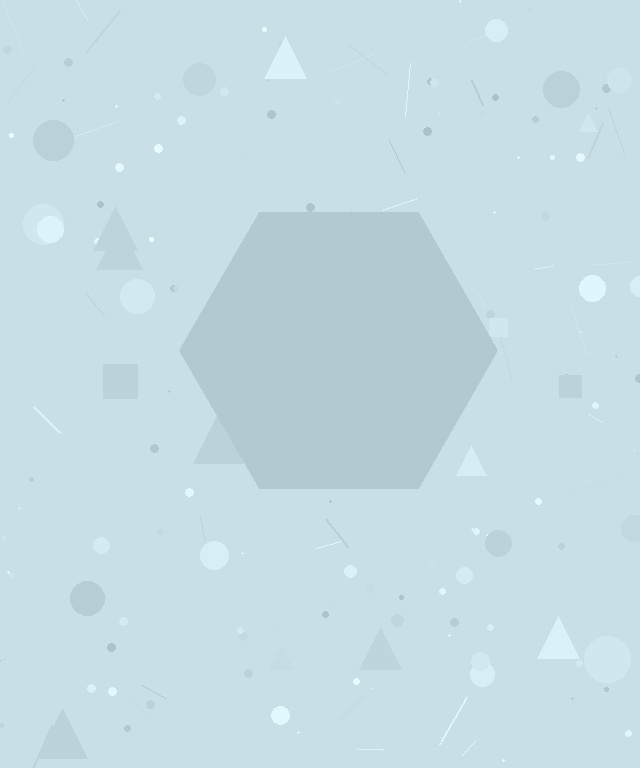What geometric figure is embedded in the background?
A hexagon is embedded in the background.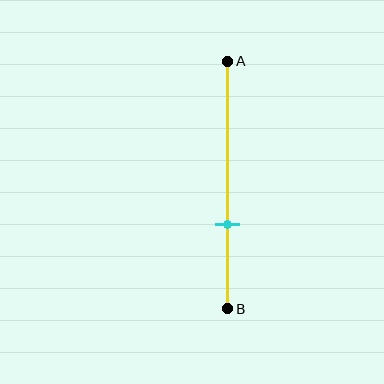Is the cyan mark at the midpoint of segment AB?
No, the mark is at about 65% from A, not at the 50% midpoint.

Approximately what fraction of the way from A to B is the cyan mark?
The cyan mark is approximately 65% of the way from A to B.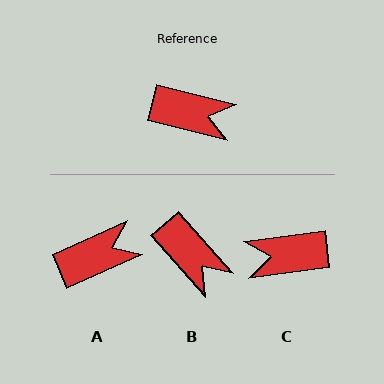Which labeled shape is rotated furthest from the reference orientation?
C, about 159 degrees away.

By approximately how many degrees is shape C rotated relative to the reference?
Approximately 159 degrees clockwise.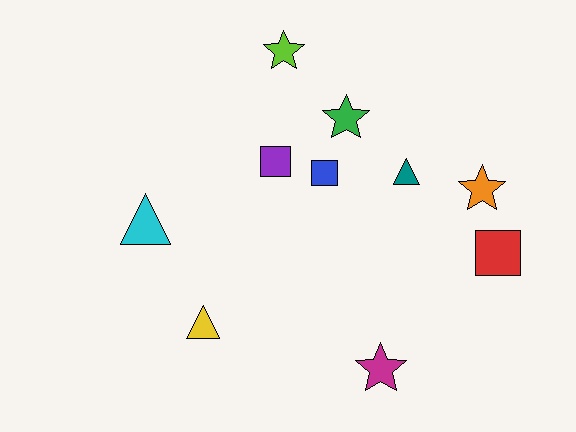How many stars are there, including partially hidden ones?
There are 4 stars.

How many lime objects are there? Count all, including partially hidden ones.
There is 1 lime object.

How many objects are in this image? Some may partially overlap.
There are 10 objects.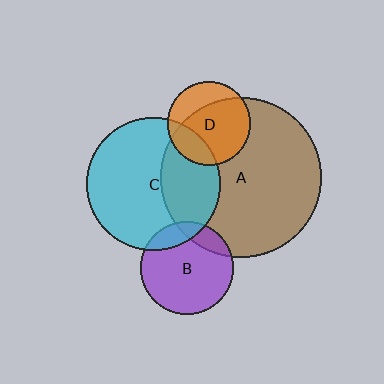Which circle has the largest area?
Circle A (brown).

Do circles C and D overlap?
Yes.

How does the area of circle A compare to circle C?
Approximately 1.4 times.